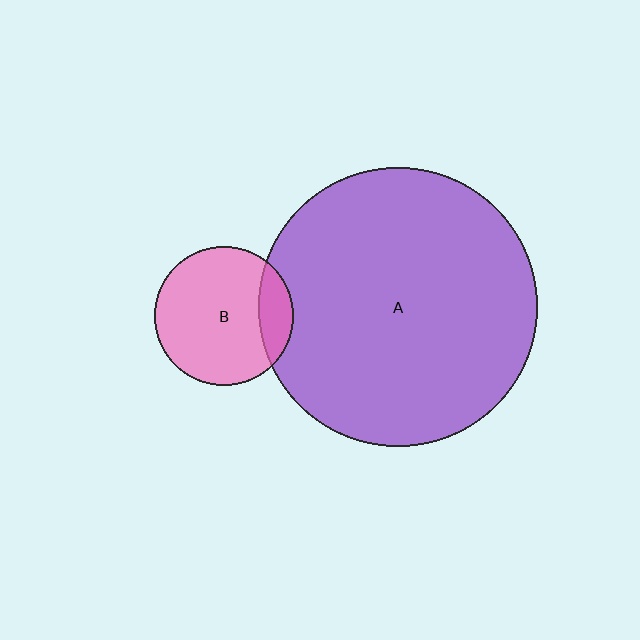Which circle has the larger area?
Circle A (purple).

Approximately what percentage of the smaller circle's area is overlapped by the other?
Approximately 15%.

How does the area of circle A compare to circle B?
Approximately 4.0 times.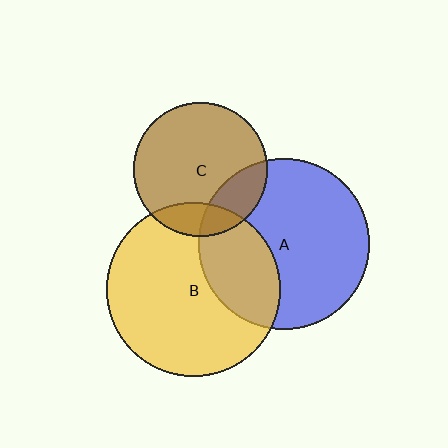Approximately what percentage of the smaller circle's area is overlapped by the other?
Approximately 30%.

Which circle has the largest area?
Circle B (yellow).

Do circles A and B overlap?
Yes.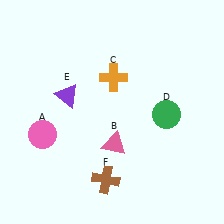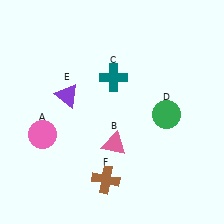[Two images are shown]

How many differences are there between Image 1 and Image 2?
There is 1 difference between the two images.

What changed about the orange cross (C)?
In Image 1, C is orange. In Image 2, it changed to teal.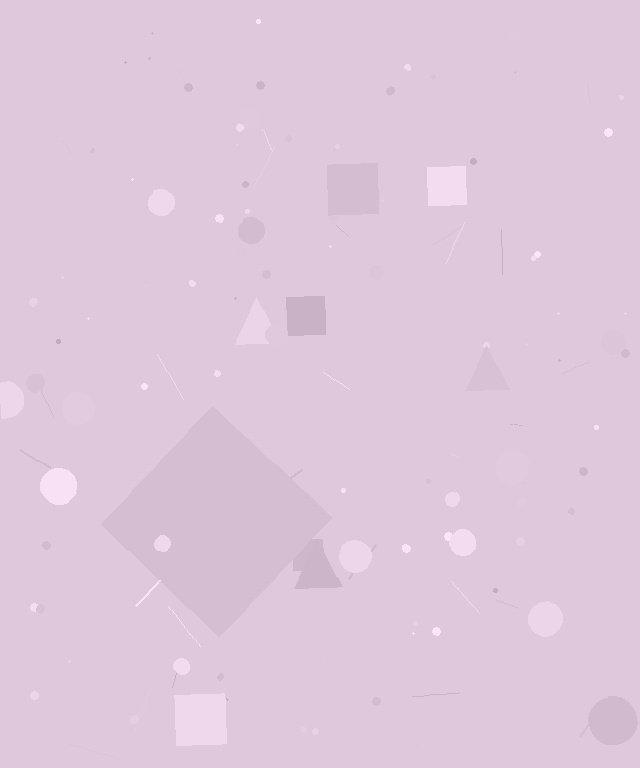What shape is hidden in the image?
A diamond is hidden in the image.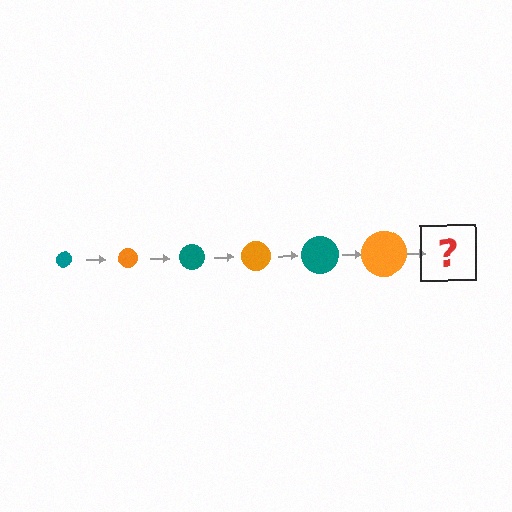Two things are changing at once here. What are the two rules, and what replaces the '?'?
The two rules are that the circle grows larger each step and the color cycles through teal and orange. The '?' should be a teal circle, larger than the previous one.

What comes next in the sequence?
The next element should be a teal circle, larger than the previous one.